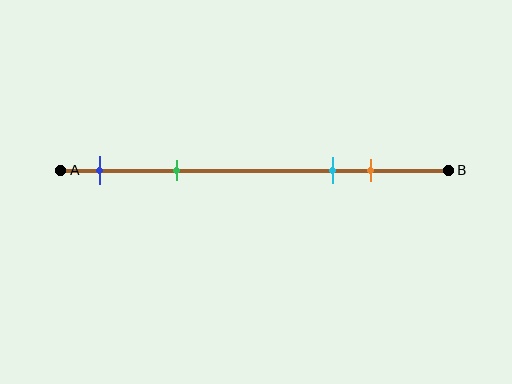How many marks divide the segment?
There are 4 marks dividing the segment.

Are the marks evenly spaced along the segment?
No, the marks are not evenly spaced.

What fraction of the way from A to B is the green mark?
The green mark is approximately 30% (0.3) of the way from A to B.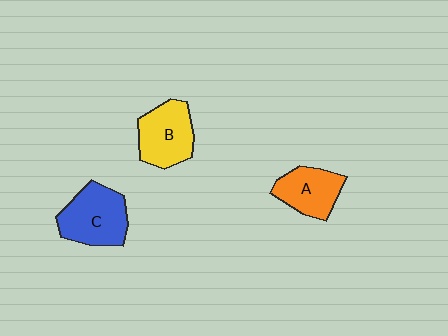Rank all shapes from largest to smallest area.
From largest to smallest: C (blue), B (yellow), A (orange).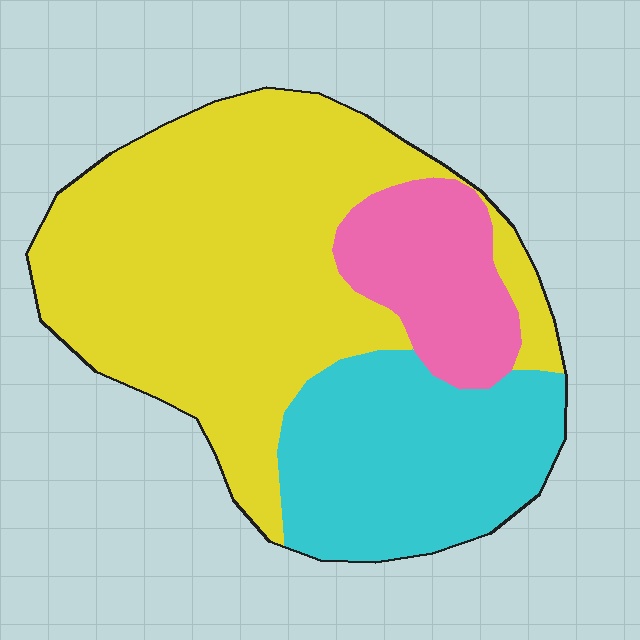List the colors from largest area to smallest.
From largest to smallest: yellow, cyan, pink.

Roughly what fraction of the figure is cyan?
Cyan takes up about one quarter (1/4) of the figure.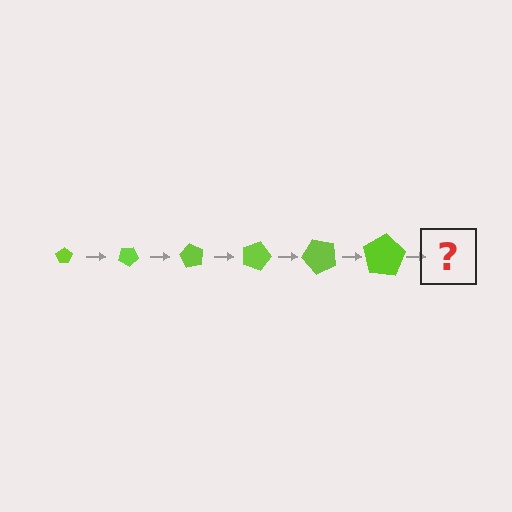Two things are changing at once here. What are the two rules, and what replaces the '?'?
The two rules are that the pentagon grows larger each step and it rotates 30 degrees each step. The '?' should be a pentagon, larger than the previous one and rotated 180 degrees from the start.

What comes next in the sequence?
The next element should be a pentagon, larger than the previous one and rotated 180 degrees from the start.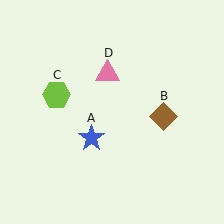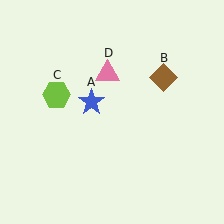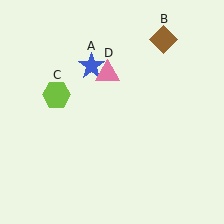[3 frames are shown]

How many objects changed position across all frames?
2 objects changed position: blue star (object A), brown diamond (object B).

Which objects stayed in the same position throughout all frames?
Lime hexagon (object C) and pink triangle (object D) remained stationary.